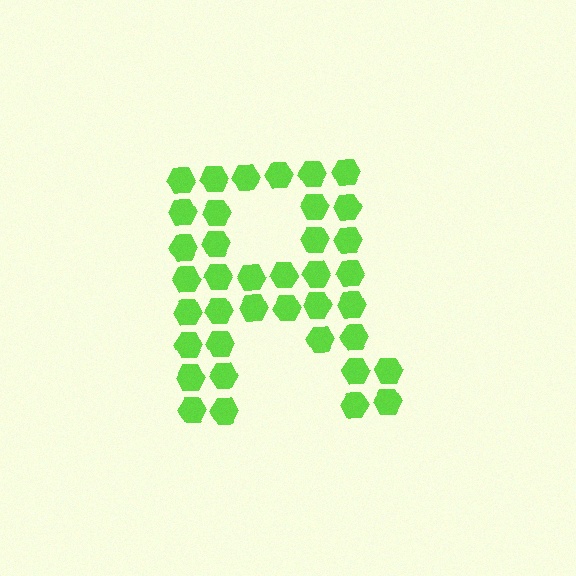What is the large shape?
The large shape is the letter R.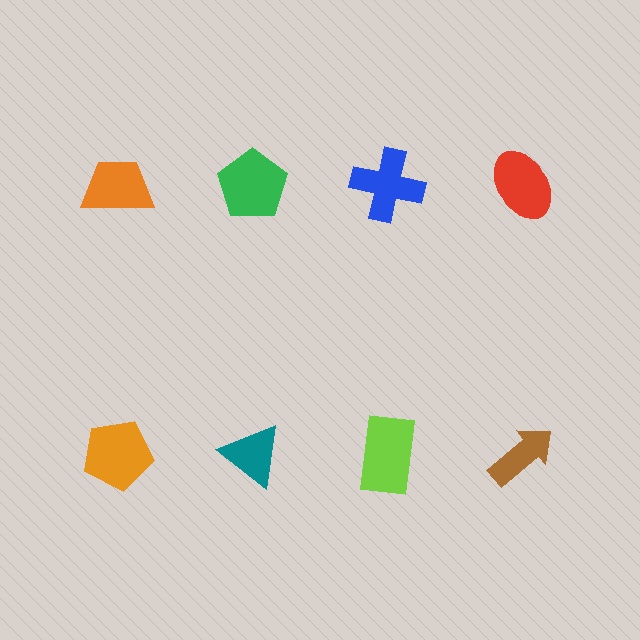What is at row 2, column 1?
An orange pentagon.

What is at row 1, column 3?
A blue cross.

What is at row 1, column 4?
A red ellipse.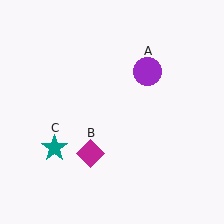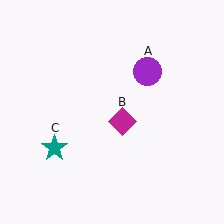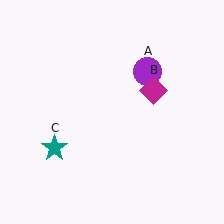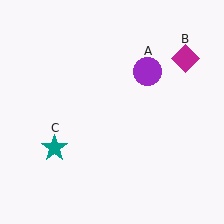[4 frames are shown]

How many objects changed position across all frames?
1 object changed position: magenta diamond (object B).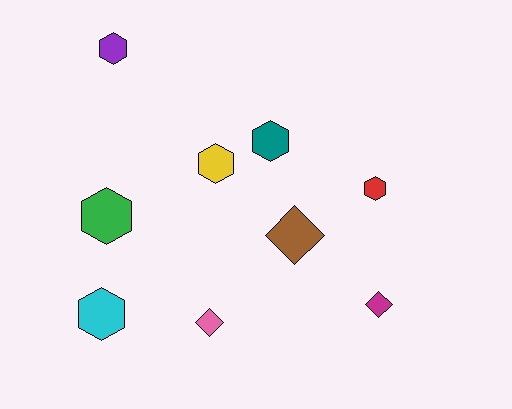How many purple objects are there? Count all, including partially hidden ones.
There is 1 purple object.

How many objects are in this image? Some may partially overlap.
There are 9 objects.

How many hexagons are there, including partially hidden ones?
There are 6 hexagons.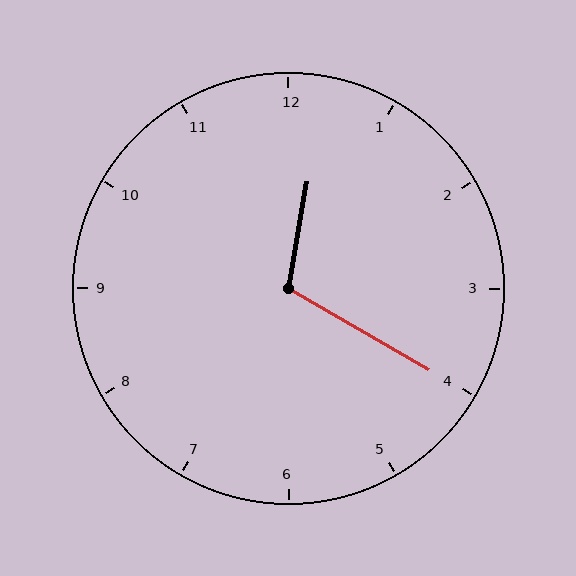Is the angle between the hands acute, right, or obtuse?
It is obtuse.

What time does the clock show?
12:20.